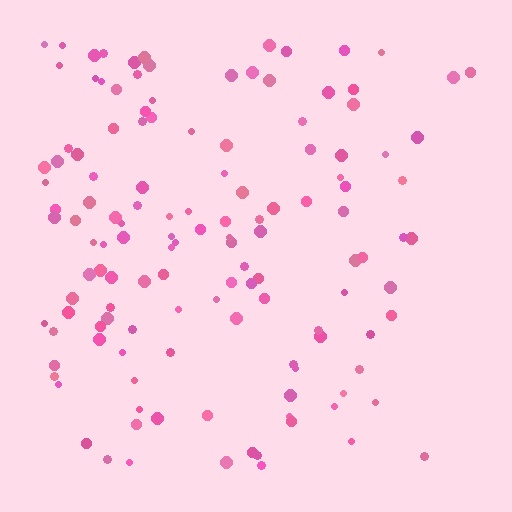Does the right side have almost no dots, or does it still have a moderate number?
Still a moderate number, just noticeably fewer than the left.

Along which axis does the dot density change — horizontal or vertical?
Horizontal.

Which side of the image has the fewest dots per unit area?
The right.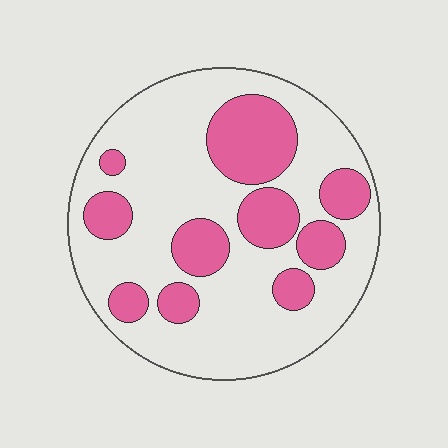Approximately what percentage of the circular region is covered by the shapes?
Approximately 30%.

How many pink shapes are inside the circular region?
10.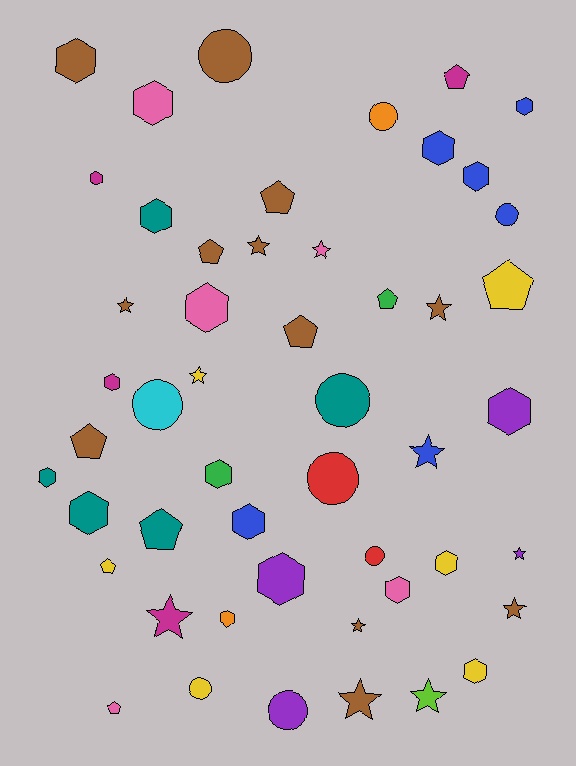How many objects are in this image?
There are 50 objects.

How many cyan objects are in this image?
There is 1 cyan object.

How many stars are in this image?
There are 12 stars.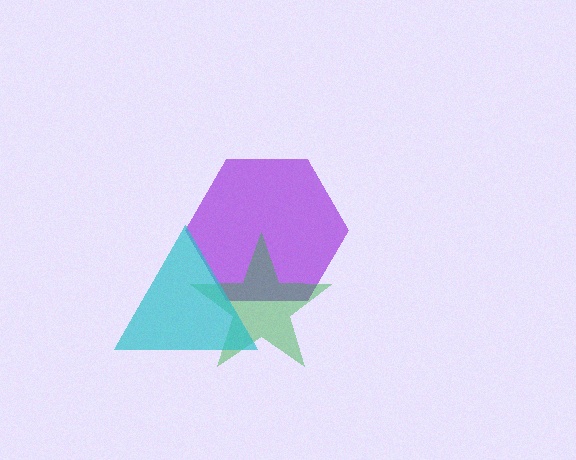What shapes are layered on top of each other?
The layered shapes are: a purple hexagon, a green star, a cyan triangle.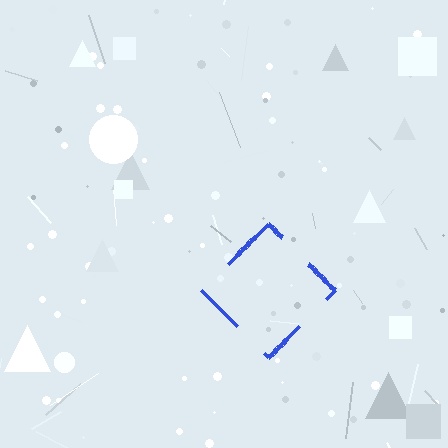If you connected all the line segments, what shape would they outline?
They would outline a diamond.